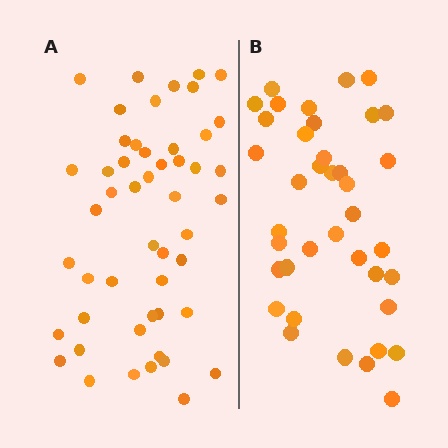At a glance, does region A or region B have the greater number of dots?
Region A (the left region) has more dots.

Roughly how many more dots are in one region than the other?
Region A has roughly 12 or so more dots than region B.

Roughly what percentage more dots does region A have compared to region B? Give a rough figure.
About 30% more.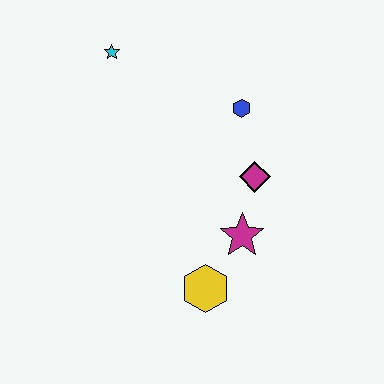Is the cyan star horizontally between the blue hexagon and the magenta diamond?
No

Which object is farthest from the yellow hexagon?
The cyan star is farthest from the yellow hexagon.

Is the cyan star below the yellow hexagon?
No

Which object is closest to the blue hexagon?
The magenta diamond is closest to the blue hexagon.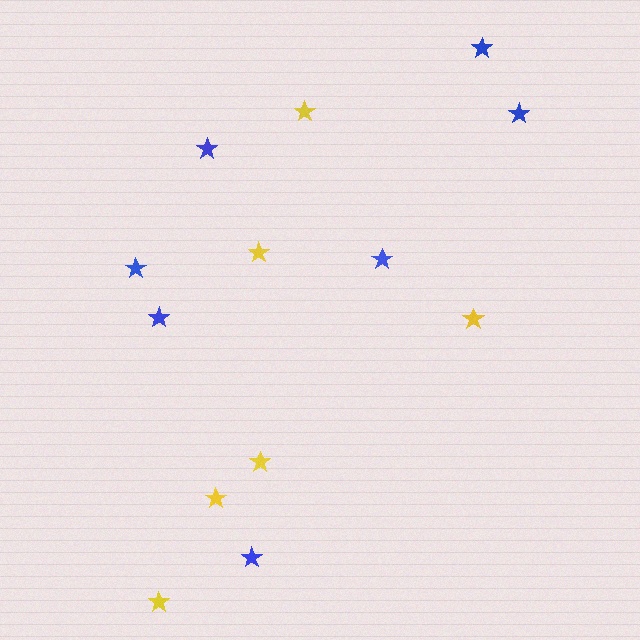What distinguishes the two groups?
There are 2 groups: one group of blue stars (7) and one group of yellow stars (6).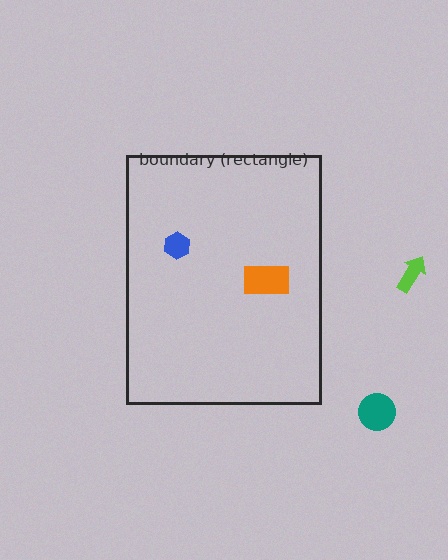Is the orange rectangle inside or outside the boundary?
Inside.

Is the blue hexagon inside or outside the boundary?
Inside.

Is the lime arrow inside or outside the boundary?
Outside.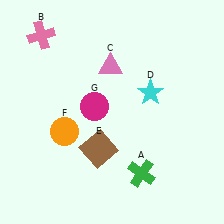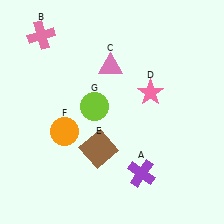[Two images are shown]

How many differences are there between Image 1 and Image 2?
There are 3 differences between the two images.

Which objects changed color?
A changed from green to purple. D changed from cyan to pink. G changed from magenta to lime.